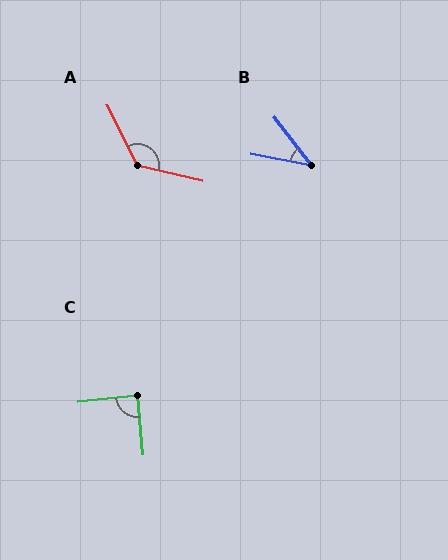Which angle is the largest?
A, at approximately 130 degrees.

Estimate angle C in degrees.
Approximately 90 degrees.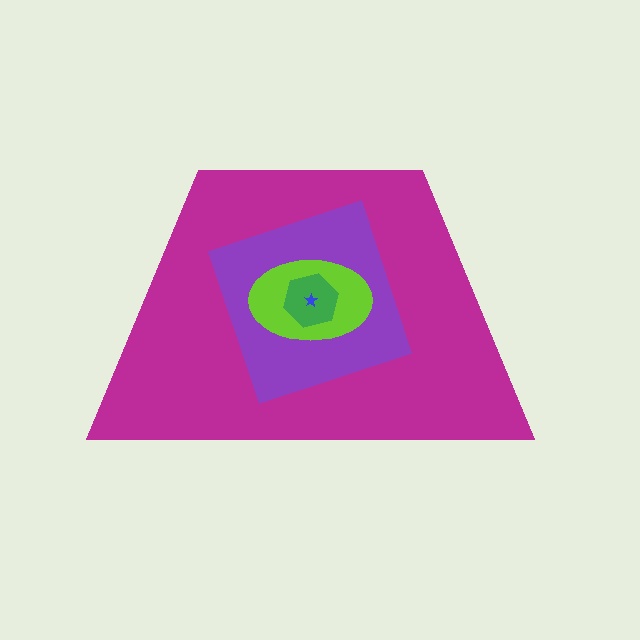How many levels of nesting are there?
5.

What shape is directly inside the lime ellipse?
The green hexagon.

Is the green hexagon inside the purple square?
Yes.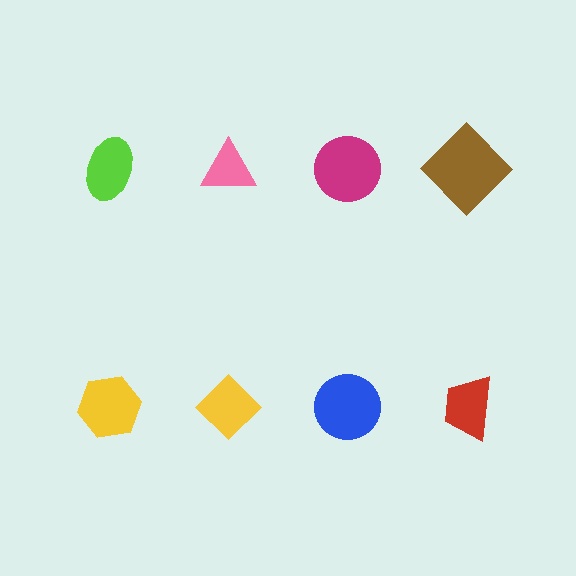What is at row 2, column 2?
A yellow diamond.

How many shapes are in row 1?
4 shapes.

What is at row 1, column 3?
A magenta circle.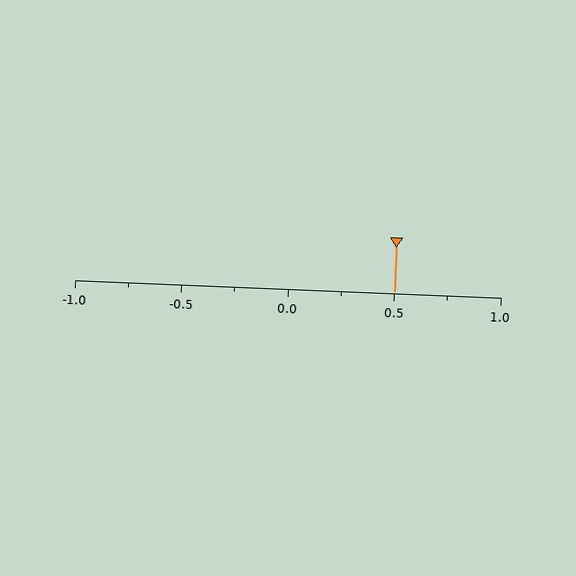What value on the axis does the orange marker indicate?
The marker indicates approximately 0.5.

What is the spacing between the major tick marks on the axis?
The major ticks are spaced 0.5 apart.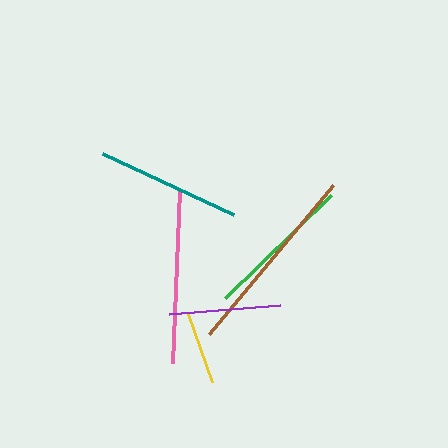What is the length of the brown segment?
The brown segment is approximately 195 pixels long.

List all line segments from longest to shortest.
From longest to shortest: brown, pink, green, teal, purple, yellow.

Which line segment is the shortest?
The yellow line is the shortest at approximately 71 pixels.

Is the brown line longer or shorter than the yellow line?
The brown line is longer than the yellow line.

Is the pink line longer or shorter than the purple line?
The pink line is longer than the purple line.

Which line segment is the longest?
The brown line is the longest at approximately 195 pixels.